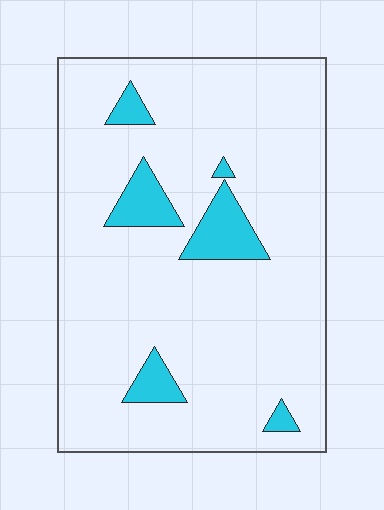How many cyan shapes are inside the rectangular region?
6.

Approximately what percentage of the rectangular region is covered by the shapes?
Approximately 10%.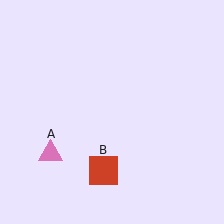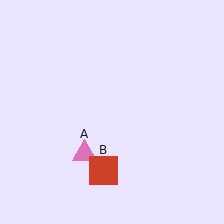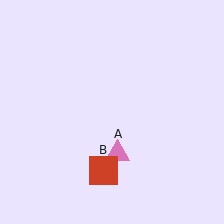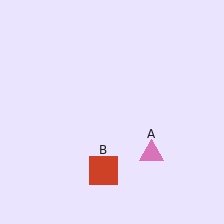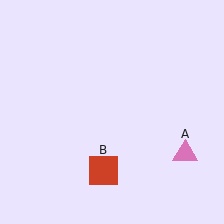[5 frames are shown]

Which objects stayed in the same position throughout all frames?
Red square (object B) remained stationary.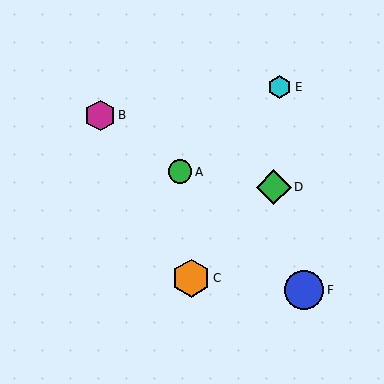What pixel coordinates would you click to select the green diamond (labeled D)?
Click at (274, 187) to select the green diamond D.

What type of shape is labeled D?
Shape D is a green diamond.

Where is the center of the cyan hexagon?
The center of the cyan hexagon is at (280, 87).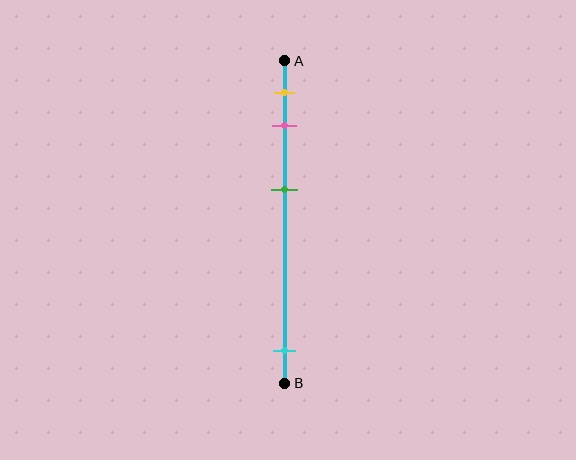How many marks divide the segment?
There are 4 marks dividing the segment.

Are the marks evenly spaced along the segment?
No, the marks are not evenly spaced.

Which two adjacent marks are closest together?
The yellow and pink marks are the closest adjacent pair.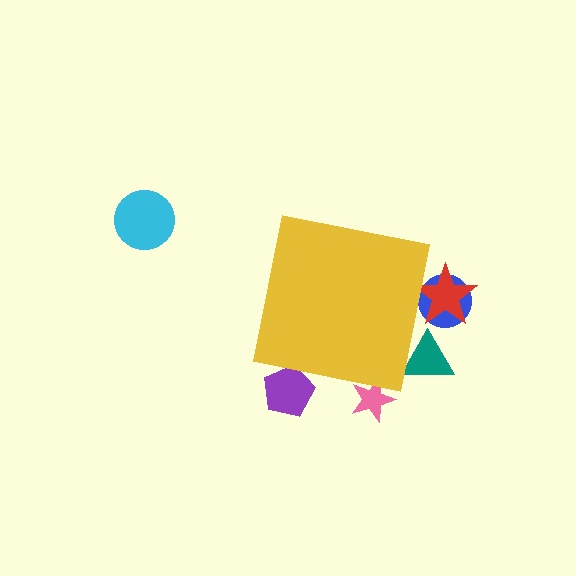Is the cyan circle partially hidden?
No, the cyan circle is fully visible.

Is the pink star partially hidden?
Yes, the pink star is partially hidden behind the yellow square.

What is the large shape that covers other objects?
A yellow square.